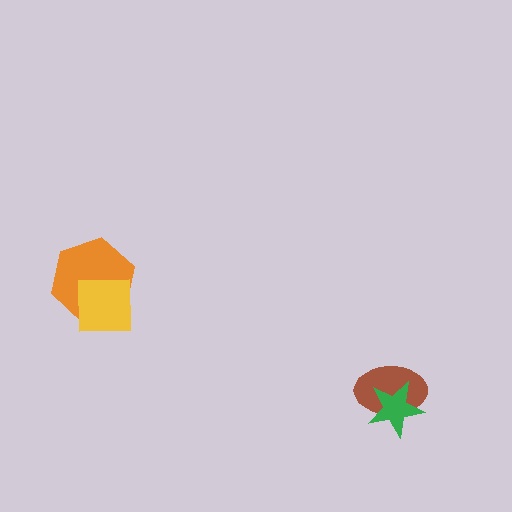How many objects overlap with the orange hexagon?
1 object overlaps with the orange hexagon.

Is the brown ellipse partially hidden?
Yes, it is partially covered by another shape.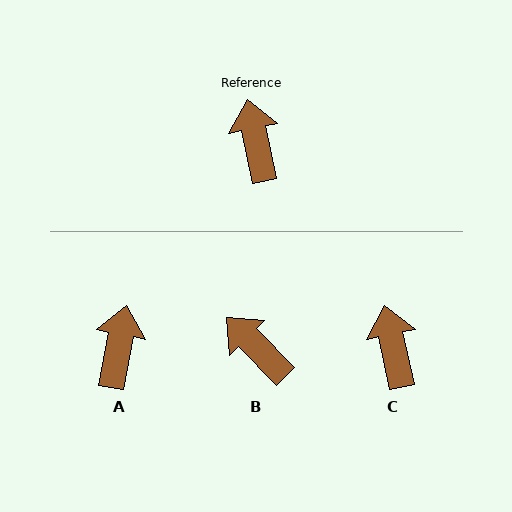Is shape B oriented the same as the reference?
No, it is off by about 33 degrees.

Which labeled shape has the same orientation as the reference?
C.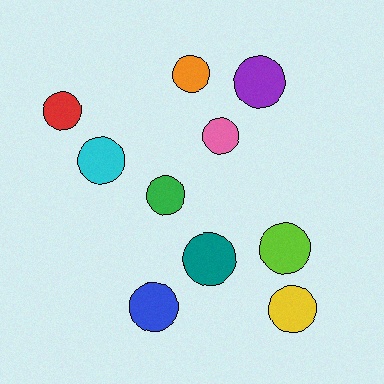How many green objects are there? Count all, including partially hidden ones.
There is 1 green object.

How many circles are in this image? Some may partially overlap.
There are 10 circles.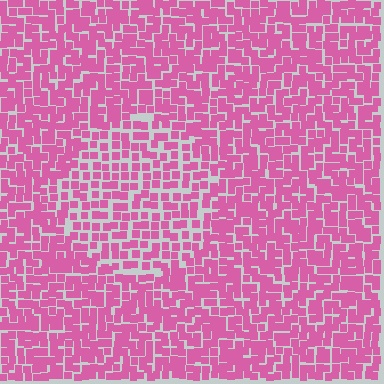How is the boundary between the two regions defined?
The boundary is defined by a change in element density (approximately 1.5x ratio). All elements are the same color, size, and shape.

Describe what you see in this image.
The image contains small pink elements arranged at two different densities. A circle-shaped region is visible where the elements are less densely packed than the surrounding area.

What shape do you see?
I see a circle.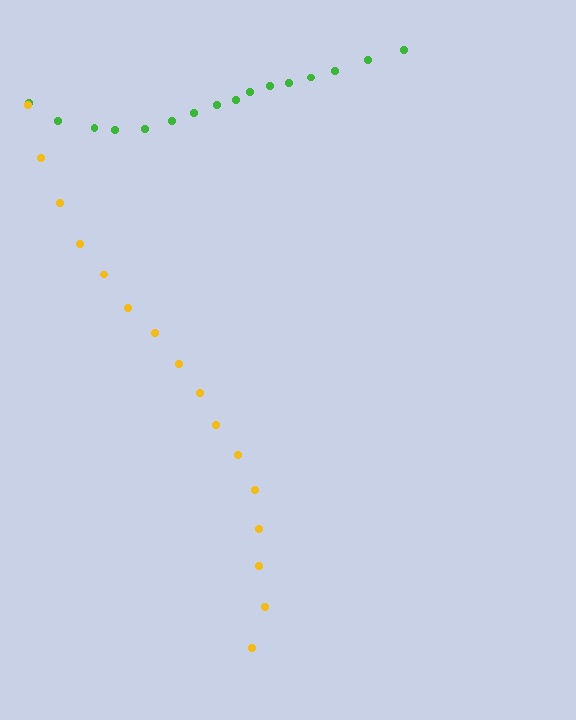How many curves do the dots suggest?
There are 2 distinct paths.